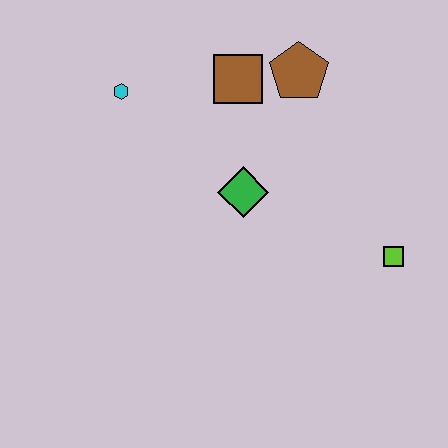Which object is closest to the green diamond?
The brown square is closest to the green diamond.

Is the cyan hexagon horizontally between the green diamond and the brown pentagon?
No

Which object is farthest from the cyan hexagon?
The lime square is farthest from the cyan hexagon.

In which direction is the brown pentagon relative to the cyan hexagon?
The brown pentagon is to the right of the cyan hexagon.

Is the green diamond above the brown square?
No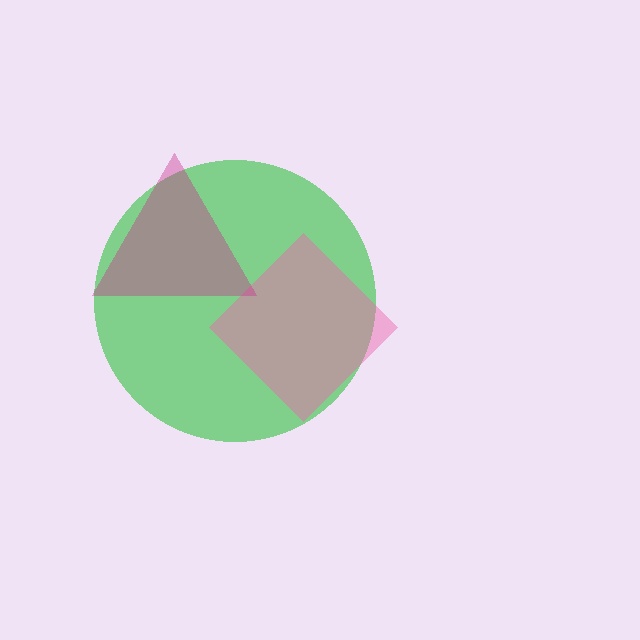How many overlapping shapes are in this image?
There are 3 overlapping shapes in the image.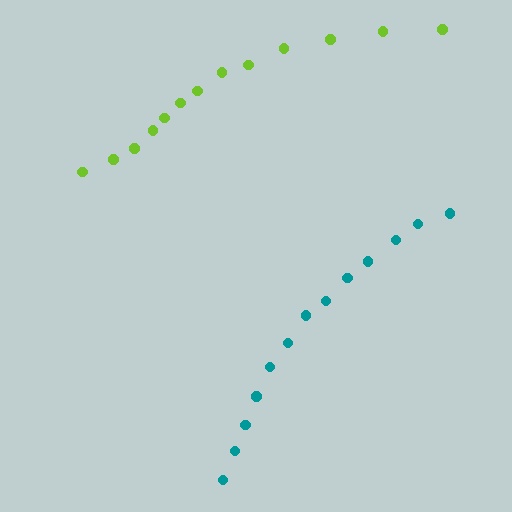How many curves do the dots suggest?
There are 2 distinct paths.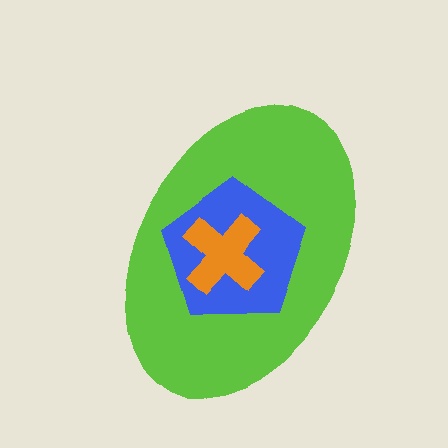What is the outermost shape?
The lime ellipse.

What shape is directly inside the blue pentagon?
The orange cross.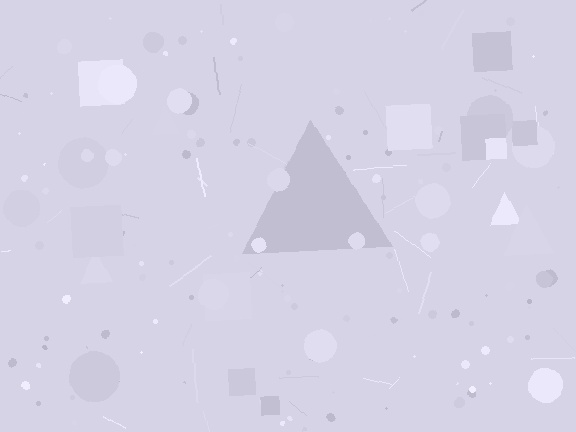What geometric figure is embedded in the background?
A triangle is embedded in the background.